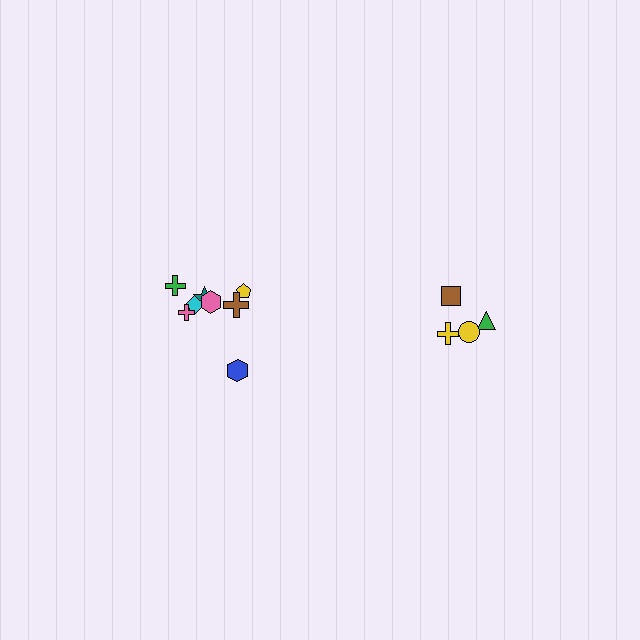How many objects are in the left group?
There are 8 objects.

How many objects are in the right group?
There are 4 objects.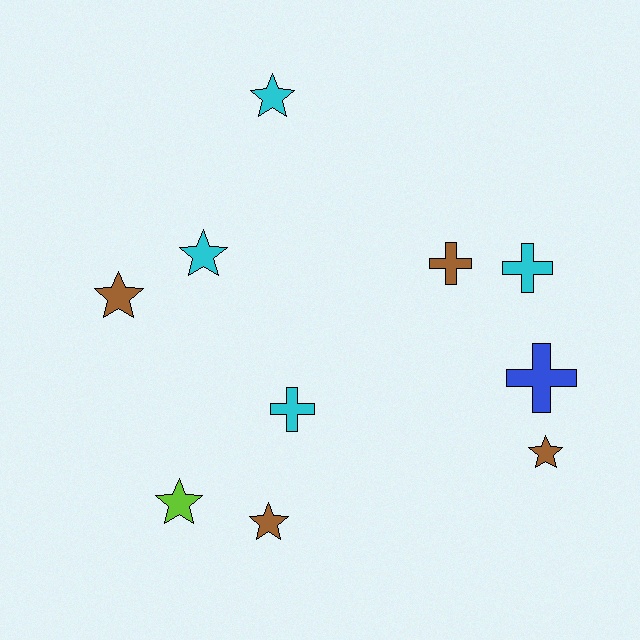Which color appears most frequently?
Cyan, with 4 objects.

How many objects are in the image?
There are 10 objects.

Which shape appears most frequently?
Star, with 6 objects.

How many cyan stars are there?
There are 2 cyan stars.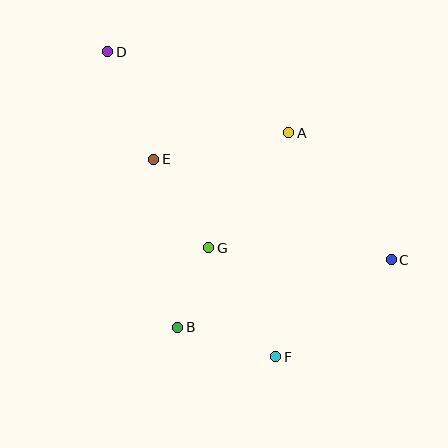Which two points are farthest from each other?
Points C and D are farthest from each other.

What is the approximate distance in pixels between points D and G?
The distance between D and G is approximately 221 pixels.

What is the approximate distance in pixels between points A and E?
The distance between A and E is approximately 137 pixels.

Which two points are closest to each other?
Points B and G are closest to each other.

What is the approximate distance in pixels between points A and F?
The distance between A and F is approximately 224 pixels.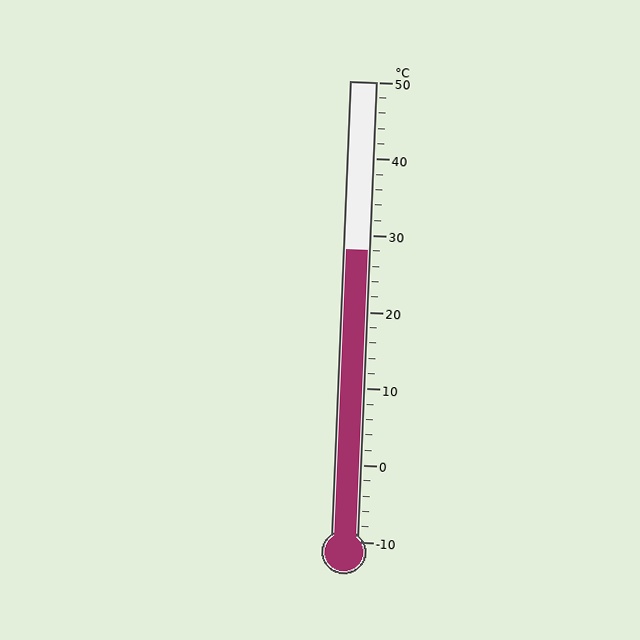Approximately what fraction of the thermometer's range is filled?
The thermometer is filled to approximately 65% of its range.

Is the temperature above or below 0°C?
The temperature is above 0°C.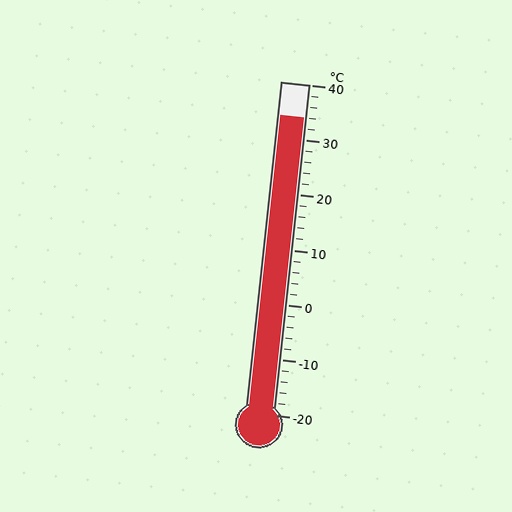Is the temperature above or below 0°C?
The temperature is above 0°C.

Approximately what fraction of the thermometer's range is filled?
The thermometer is filled to approximately 90% of its range.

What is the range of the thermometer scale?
The thermometer scale ranges from -20°C to 40°C.